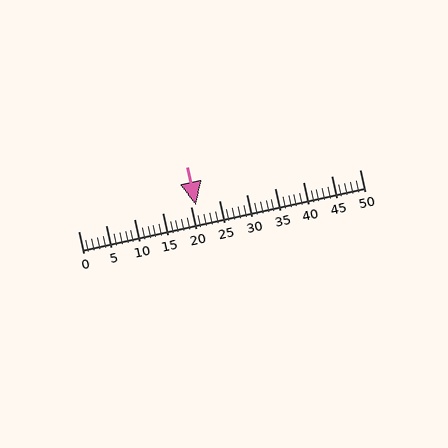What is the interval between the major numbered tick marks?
The major tick marks are spaced 5 units apart.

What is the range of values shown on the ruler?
The ruler shows values from 0 to 50.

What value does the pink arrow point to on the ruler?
The pink arrow points to approximately 21.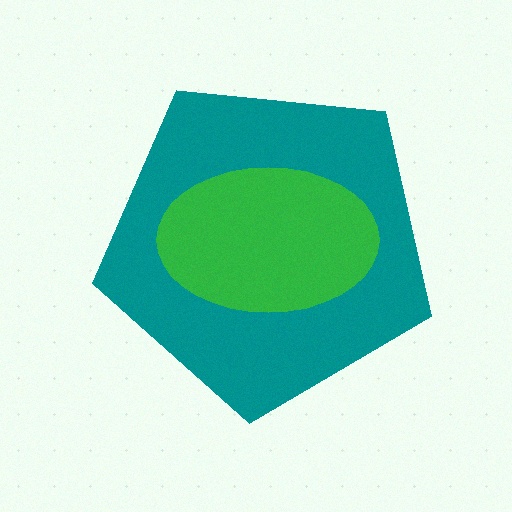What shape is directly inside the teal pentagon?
The green ellipse.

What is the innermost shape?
The green ellipse.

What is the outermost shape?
The teal pentagon.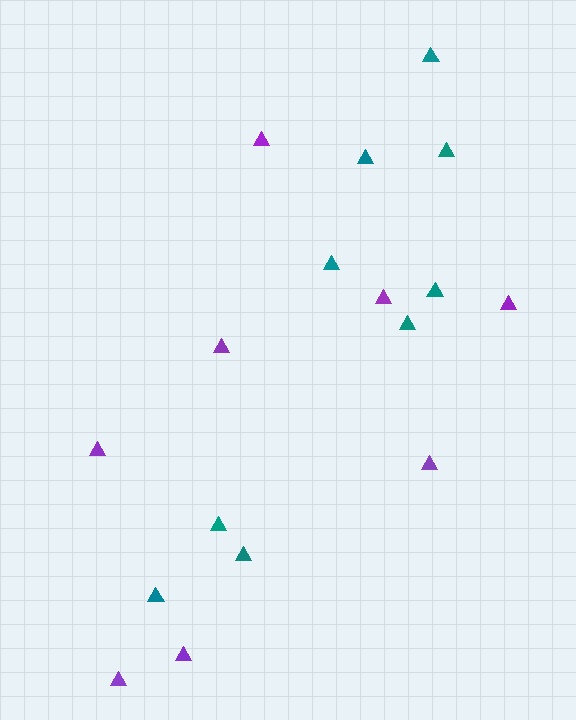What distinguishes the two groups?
There are 2 groups: one group of teal triangles (9) and one group of purple triangles (8).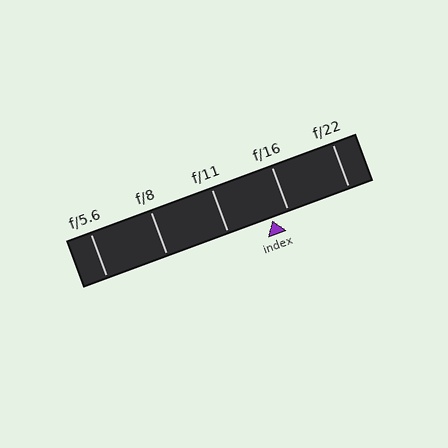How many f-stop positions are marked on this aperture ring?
There are 5 f-stop positions marked.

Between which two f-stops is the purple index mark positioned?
The index mark is between f/11 and f/16.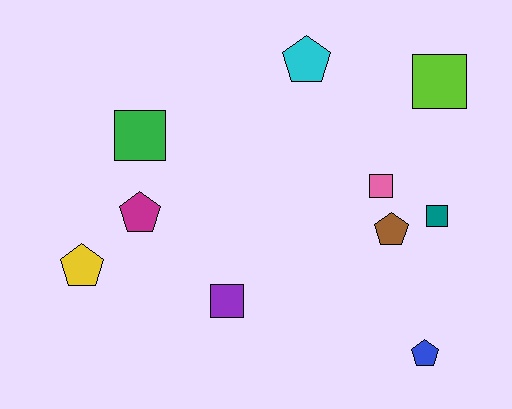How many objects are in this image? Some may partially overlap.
There are 10 objects.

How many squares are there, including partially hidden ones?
There are 5 squares.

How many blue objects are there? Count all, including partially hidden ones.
There is 1 blue object.